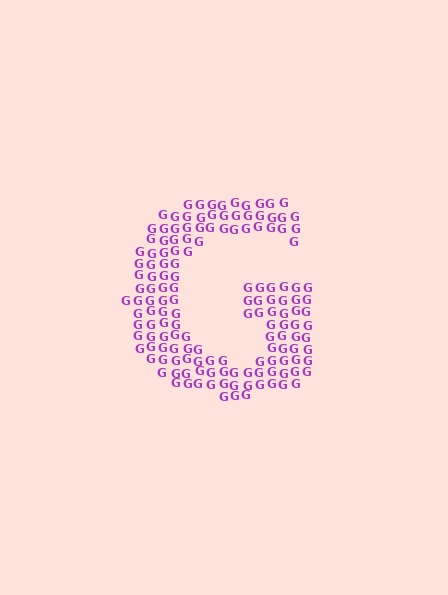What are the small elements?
The small elements are letter G's.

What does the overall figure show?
The overall figure shows the letter G.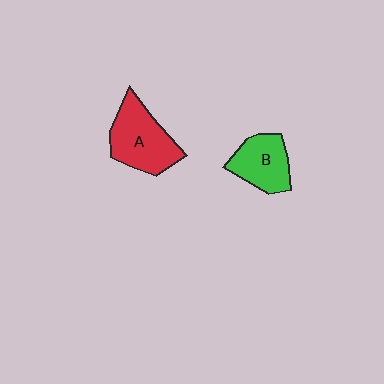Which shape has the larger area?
Shape A (red).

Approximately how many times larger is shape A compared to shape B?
Approximately 1.3 times.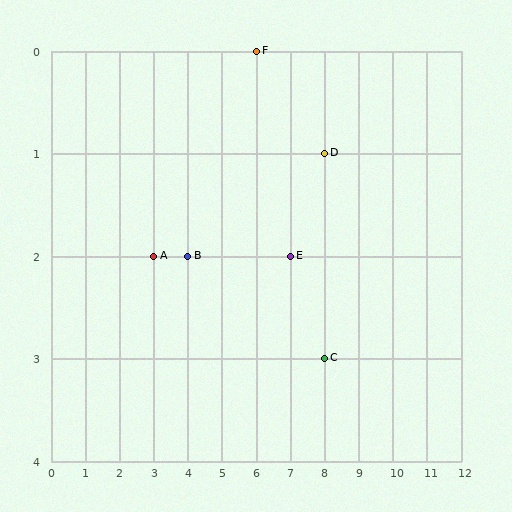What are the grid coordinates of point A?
Point A is at grid coordinates (3, 2).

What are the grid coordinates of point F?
Point F is at grid coordinates (6, 0).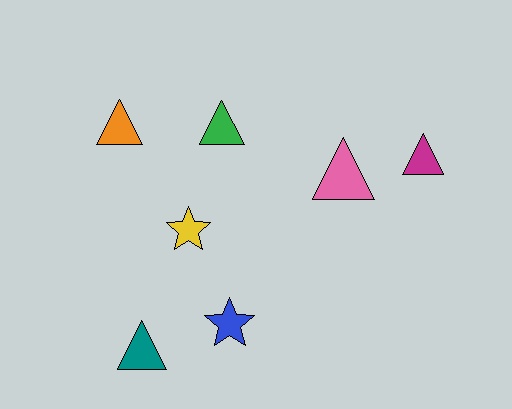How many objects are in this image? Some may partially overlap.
There are 7 objects.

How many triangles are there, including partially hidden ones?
There are 5 triangles.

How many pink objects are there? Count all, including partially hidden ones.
There is 1 pink object.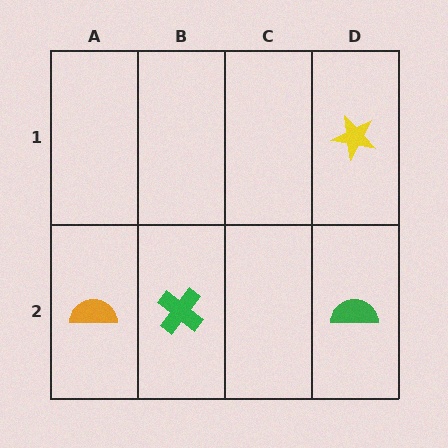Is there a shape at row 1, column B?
No, that cell is empty.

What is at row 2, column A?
An orange semicircle.